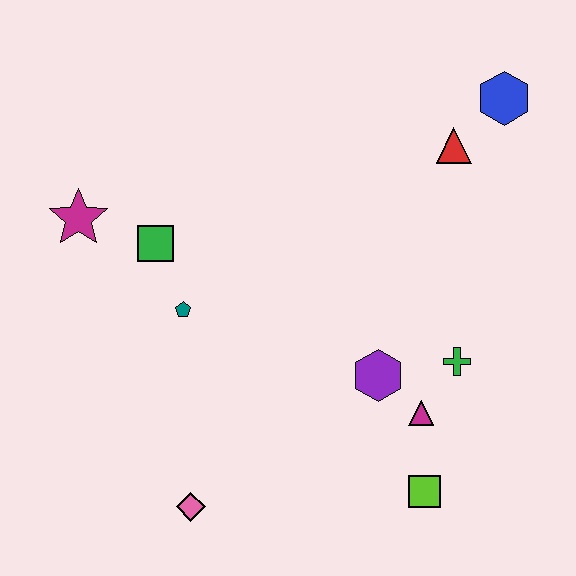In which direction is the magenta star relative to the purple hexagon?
The magenta star is to the left of the purple hexagon.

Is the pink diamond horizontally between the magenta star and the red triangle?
Yes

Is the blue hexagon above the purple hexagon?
Yes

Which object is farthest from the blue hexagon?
The pink diamond is farthest from the blue hexagon.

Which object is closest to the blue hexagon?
The red triangle is closest to the blue hexagon.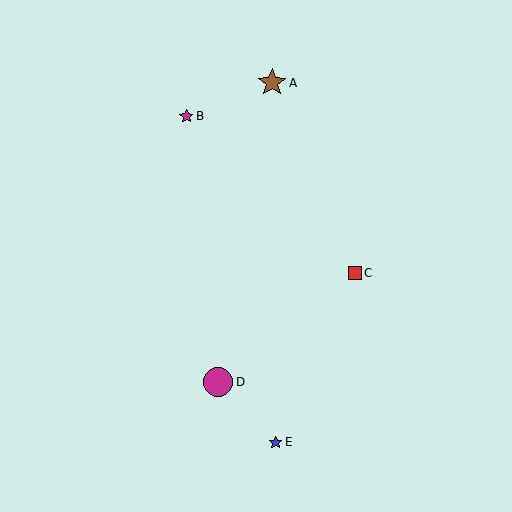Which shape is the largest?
The magenta circle (labeled D) is the largest.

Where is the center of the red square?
The center of the red square is at (355, 273).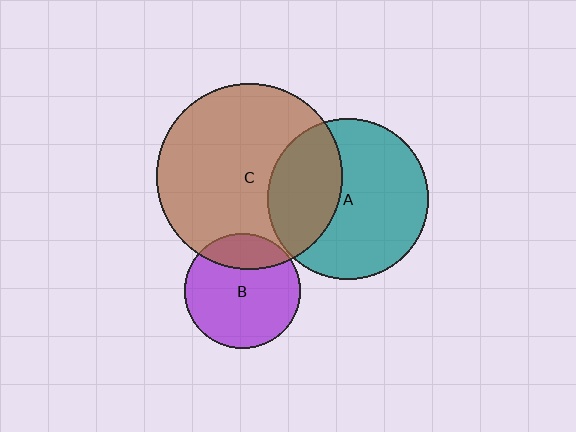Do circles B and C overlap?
Yes.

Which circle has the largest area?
Circle C (brown).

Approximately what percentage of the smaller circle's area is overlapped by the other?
Approximately 25%.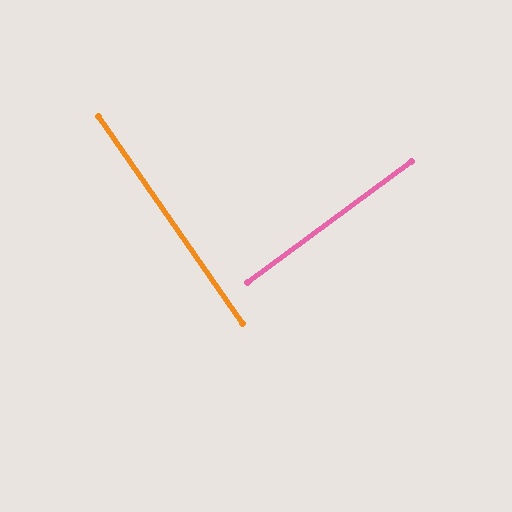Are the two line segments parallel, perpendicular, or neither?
Perpendicular — they meet at approximately 88°.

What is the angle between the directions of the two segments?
Approximately 88 degrees.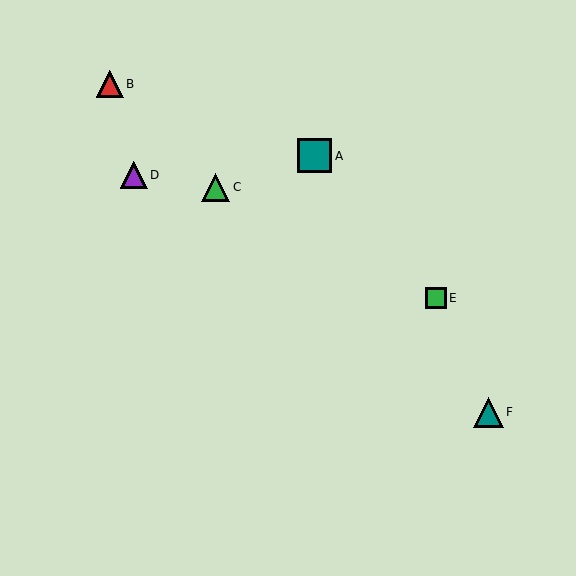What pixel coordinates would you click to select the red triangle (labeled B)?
Click at (110, 84) to select the red triangle B.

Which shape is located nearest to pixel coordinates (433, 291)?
The green square (labeled E) at (436, 298) is nearest to that location.